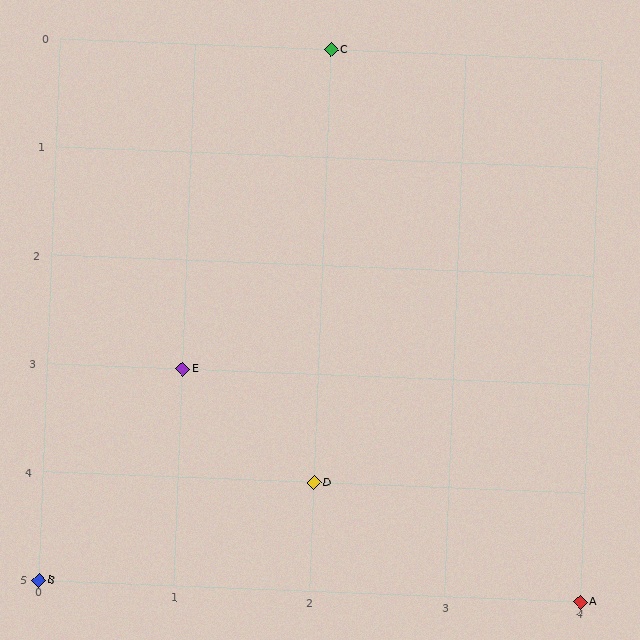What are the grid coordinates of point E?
Point E is at grid coordinates (1, 3).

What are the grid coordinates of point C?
Point C is at grid coordinates (2, 0).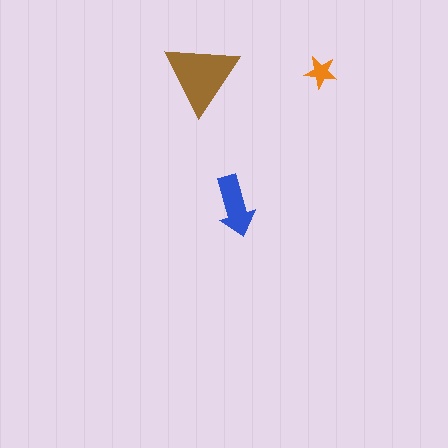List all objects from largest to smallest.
The brown triangle, the blue arrow, the orange star.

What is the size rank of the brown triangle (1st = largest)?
1st.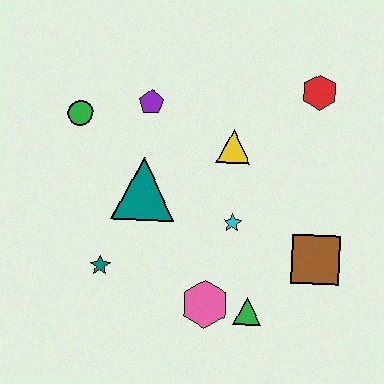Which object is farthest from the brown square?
The green circle is farthest from the brown square.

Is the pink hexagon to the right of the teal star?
Yes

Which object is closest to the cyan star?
The yellow triangle is closest to the cyan star.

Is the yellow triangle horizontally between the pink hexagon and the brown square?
Yes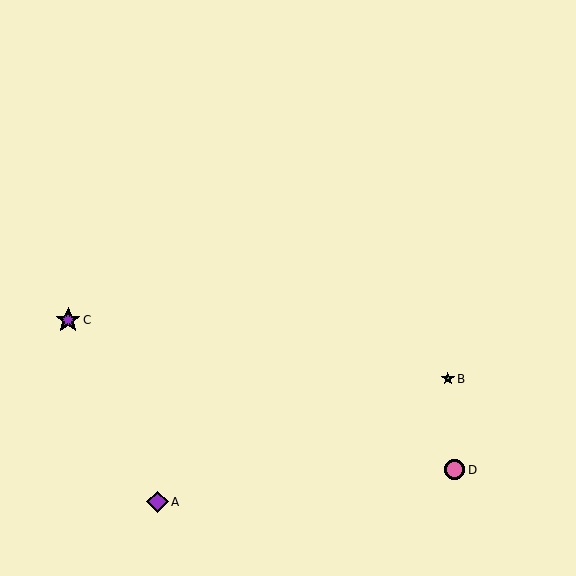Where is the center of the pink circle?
The center of the pink circle is at (455, 470).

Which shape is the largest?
The purple star (labeled C) is the largest.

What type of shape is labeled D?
Shape D is a pink circle.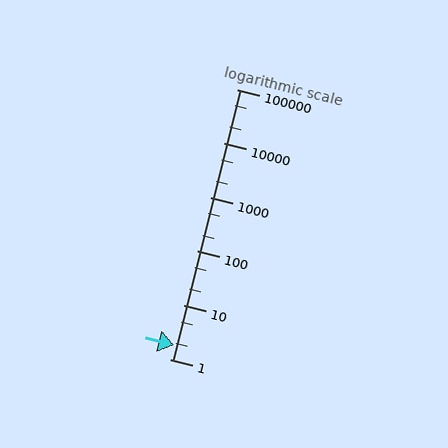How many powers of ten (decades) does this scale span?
The scale spans 5 decades, from 1 to 100000.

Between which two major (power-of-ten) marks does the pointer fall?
The pointer is between 1 and 10.